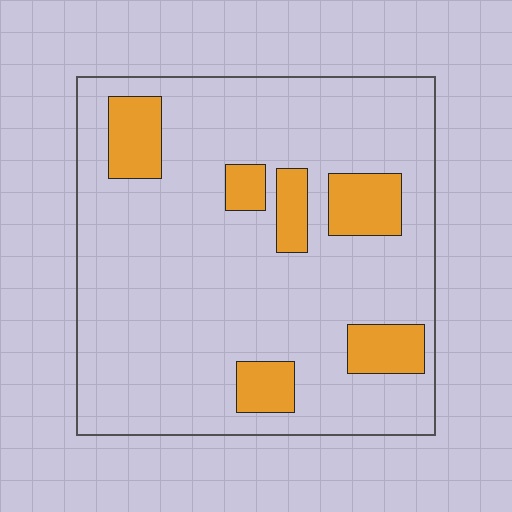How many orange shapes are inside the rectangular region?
6.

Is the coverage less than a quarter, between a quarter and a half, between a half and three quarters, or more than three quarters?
Less than a quarter.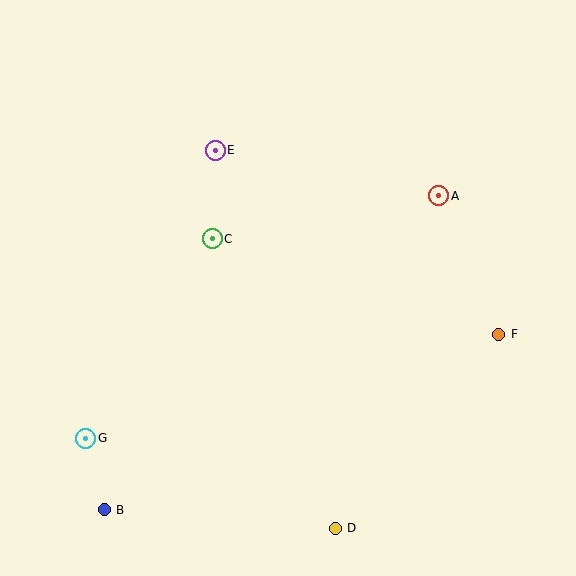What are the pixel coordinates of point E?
Point E is at (215, 150).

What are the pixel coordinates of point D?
Point D is at (335, 528).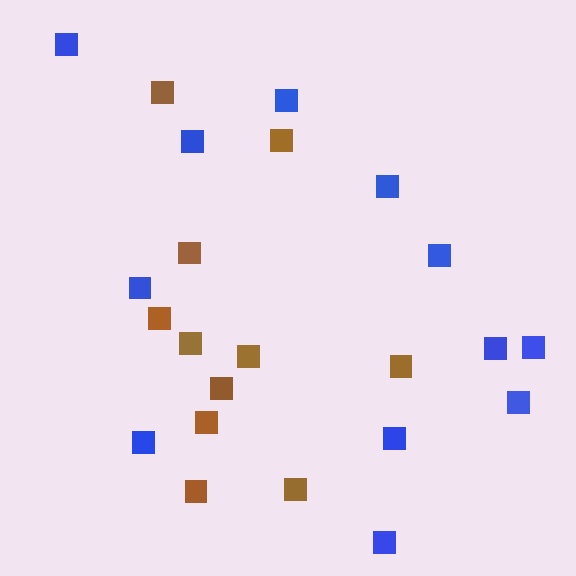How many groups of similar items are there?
There are 2 groups: one group of blue squares (12) and one group of brown squares (11).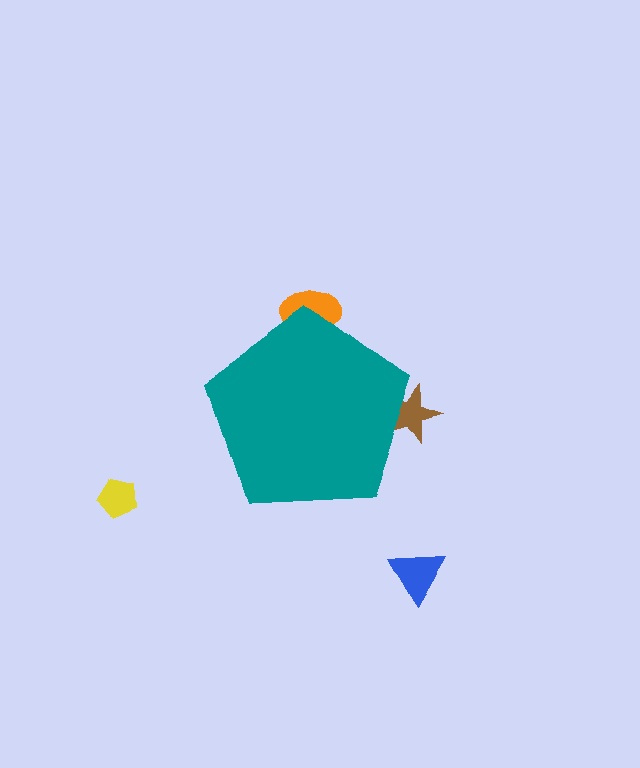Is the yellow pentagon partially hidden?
No, the yellow pentagon is fully visible.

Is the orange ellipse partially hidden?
Yes, the orange ellipse is partially hidden behind the teal pentagon.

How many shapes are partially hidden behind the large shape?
2 shapes are partially hidden.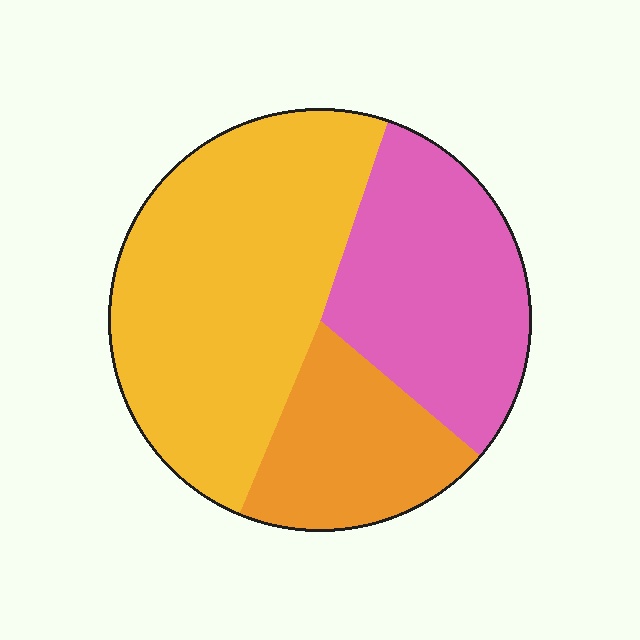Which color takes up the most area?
Yellow, at roughly 50%.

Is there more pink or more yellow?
Yellow.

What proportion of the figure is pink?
Pink covers roughly 30% of the figure.